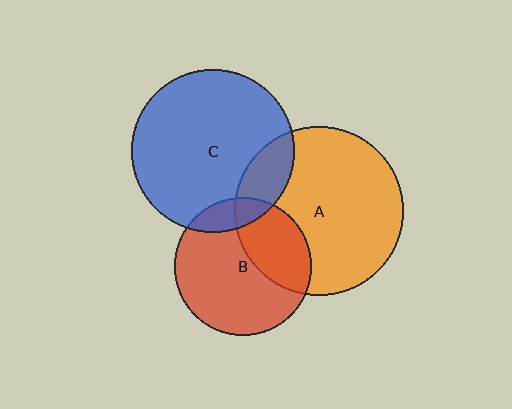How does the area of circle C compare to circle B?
Approximately 1.4 times.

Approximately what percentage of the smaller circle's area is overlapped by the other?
Approximately 35%.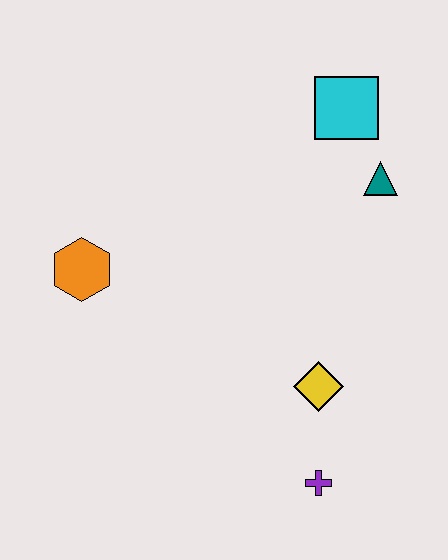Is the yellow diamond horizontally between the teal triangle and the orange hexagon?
Yes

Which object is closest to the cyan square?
The teal triangle is closest to the cyan square.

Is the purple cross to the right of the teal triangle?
No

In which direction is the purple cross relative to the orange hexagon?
The purple cross is to the right of the orange hexagon.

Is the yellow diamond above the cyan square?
No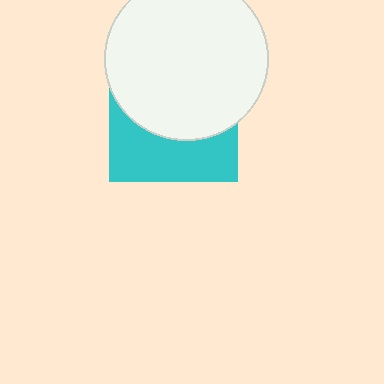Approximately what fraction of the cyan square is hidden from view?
Roughly 60% of the cyan square is hidden behind the white circle.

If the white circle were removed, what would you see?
You would see the complete cyan square.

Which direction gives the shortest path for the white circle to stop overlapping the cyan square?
Moving up gives the shortest separation.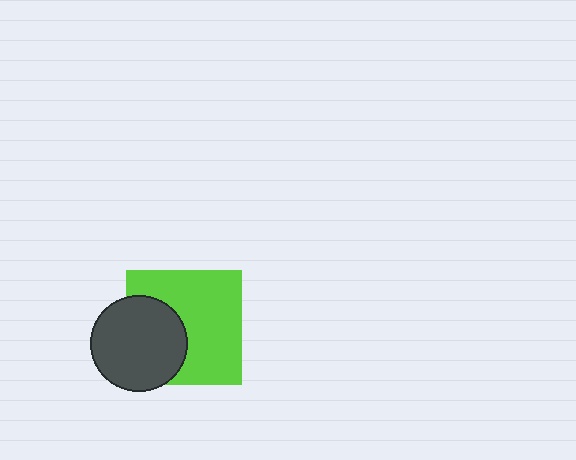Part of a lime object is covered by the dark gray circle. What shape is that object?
It is a square.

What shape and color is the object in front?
The object in front is a dark gray circle.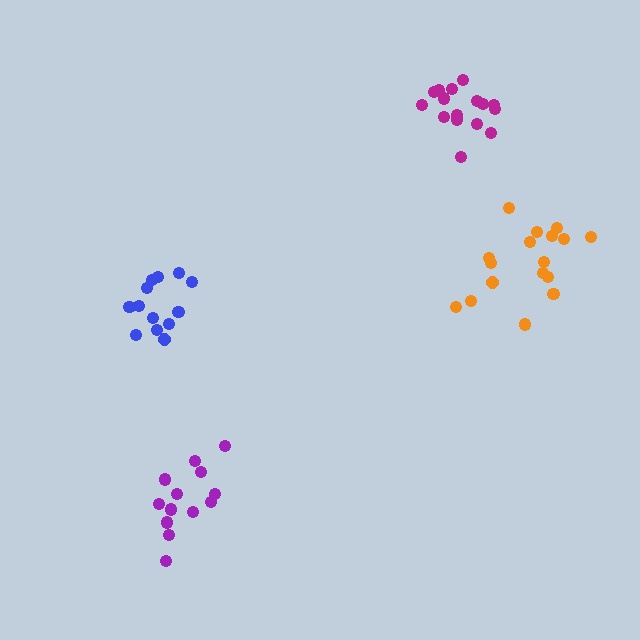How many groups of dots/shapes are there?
There are 4 groups.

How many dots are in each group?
Group 1: 13 dots, Group 2: 16 dots, Group 3: 13 dots, Group 4: 17 dots (59 total).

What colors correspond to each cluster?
The clusters are colored: blue, magenta, purple, orange.